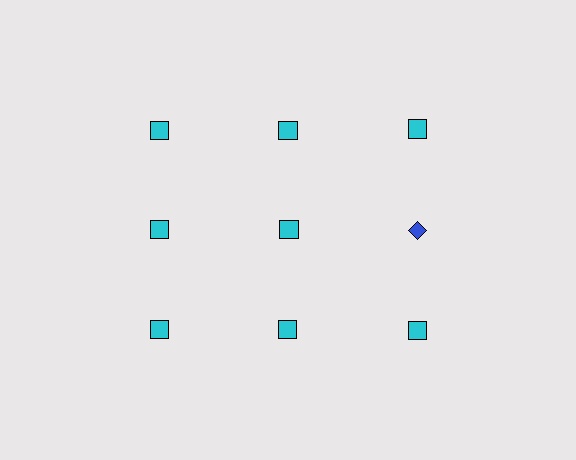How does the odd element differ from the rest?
It differs in both color (blue instead of cyan) and shape (diamond instead of square).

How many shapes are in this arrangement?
There are 9 shapes arranged in a grid pattern.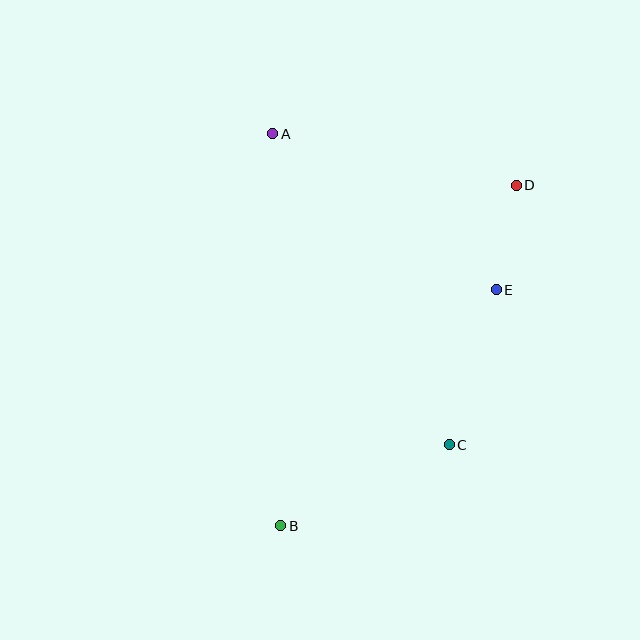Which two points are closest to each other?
Points D and E are closest to each other.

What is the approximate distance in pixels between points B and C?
The distance between B and C is approximately 187 pixels.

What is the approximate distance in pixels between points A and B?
The distance between A and B is approximately 392 pixels.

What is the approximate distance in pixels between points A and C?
The distance between A and C is approximately 357 pixels.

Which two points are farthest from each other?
Points B and D are farthest from each other.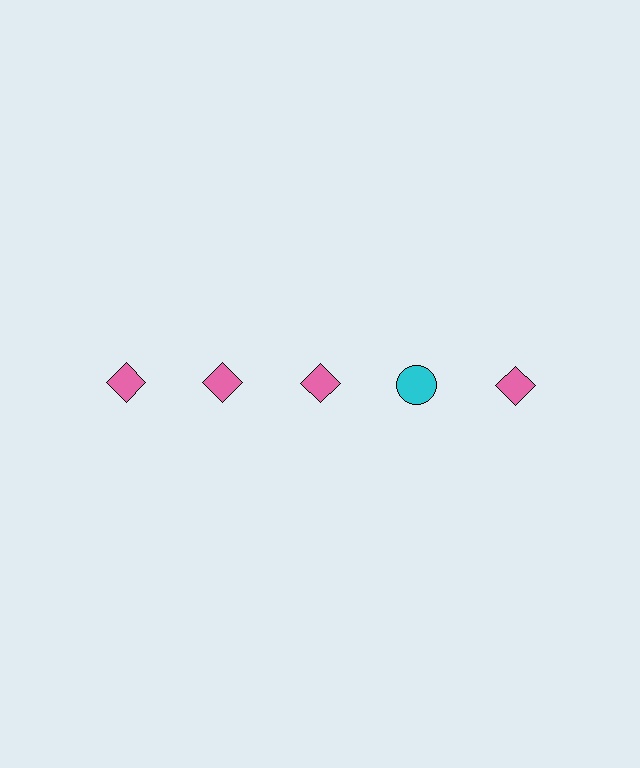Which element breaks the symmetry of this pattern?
The cyan circle in the top row, second from right column breaks the symmetry. All other shapes are pink diamonds.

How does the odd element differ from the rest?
It differs in both color (cyan instead of pink) and shape (circle instead of diamond).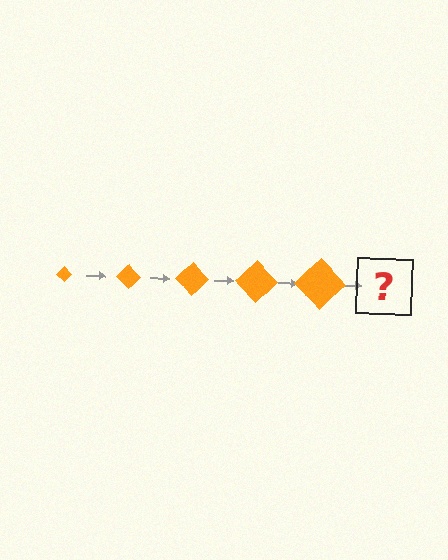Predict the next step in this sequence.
The next step is an orange diamond, larger than the previous one.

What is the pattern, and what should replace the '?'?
The pattern is that the diamond gets progressively larger each step. The '?' should be an orange diamond, larger than the previous one.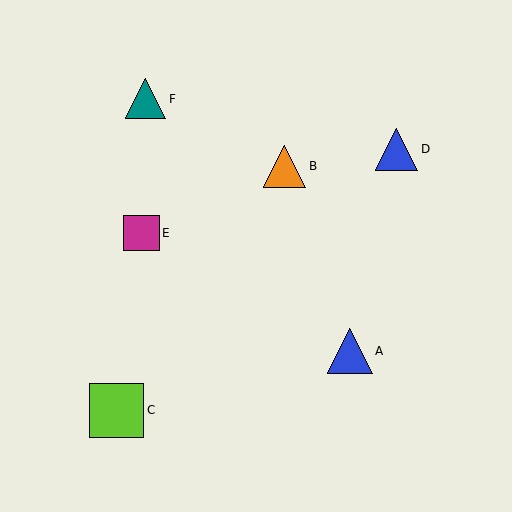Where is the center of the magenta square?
The center of the magenta square is at (142, 233).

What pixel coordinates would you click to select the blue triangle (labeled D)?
Click at (397, 149) to select the blue triangle D.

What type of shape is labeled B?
Shape B is an orange triangle.